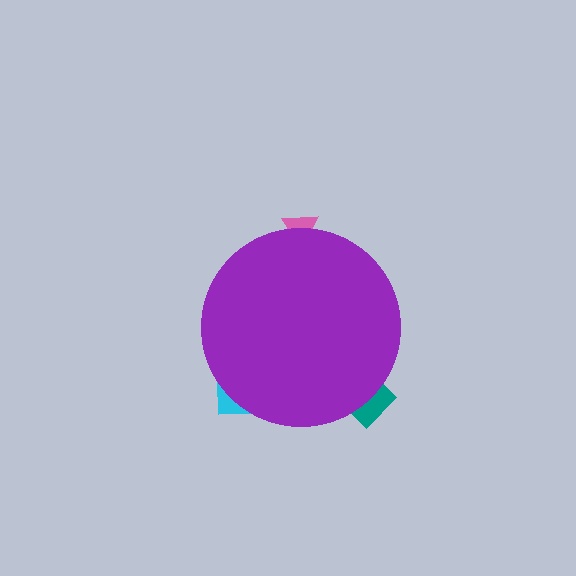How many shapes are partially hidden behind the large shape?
3 shapes are partially hidden.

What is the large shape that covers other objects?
A purple circle.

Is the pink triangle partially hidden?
Yes, the pink triangle is partially hidden behind the purple circle.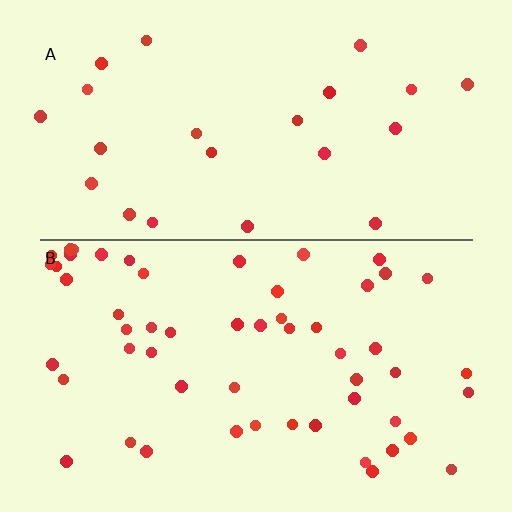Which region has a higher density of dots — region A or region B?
B (the bottom).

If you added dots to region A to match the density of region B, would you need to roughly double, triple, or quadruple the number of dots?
Approximately double.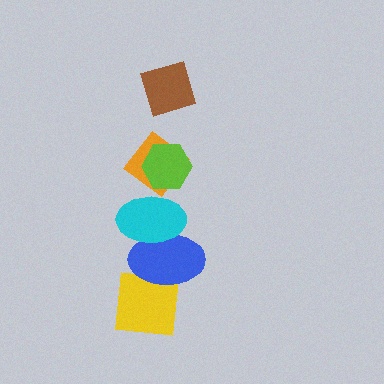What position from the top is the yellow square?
The yellow square is 6th from the top.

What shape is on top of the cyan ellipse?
The orange diamond is on top of the cyan ellipse.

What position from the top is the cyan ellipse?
The cyan ellipse is 4th from the top.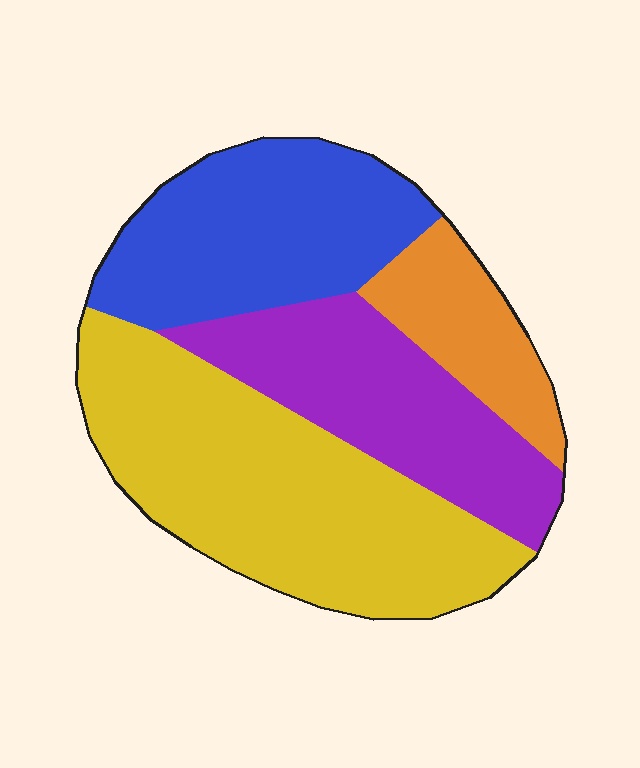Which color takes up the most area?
Yellow, at roughly 40%.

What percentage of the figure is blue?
Blue takes up about one quarter (1/4) of the figure.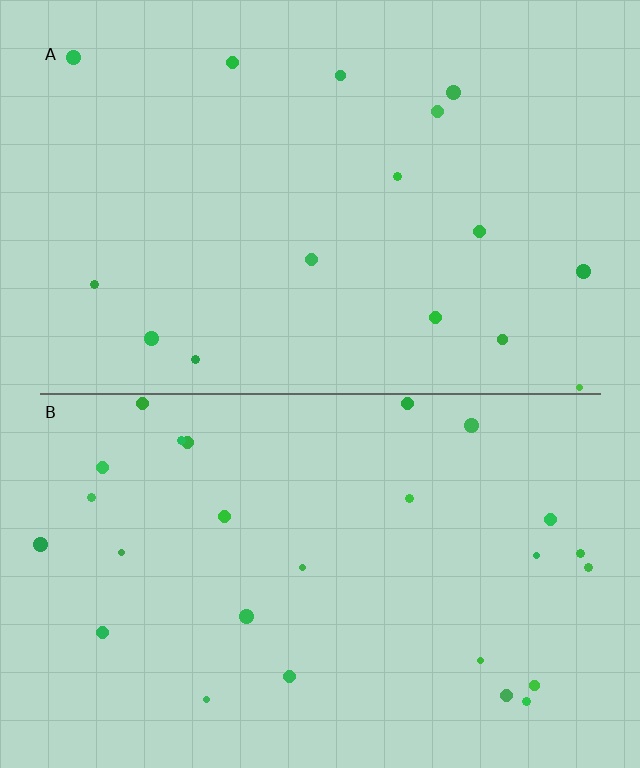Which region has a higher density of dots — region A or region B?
B (the bottom).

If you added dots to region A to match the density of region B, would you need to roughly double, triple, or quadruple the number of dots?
Approximately double.